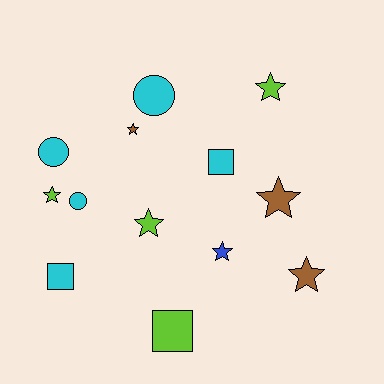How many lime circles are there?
There are no lime circles.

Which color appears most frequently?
Cyan, with 5 objects.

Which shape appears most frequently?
Star, with 7 objects.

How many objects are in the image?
There are 13 objects.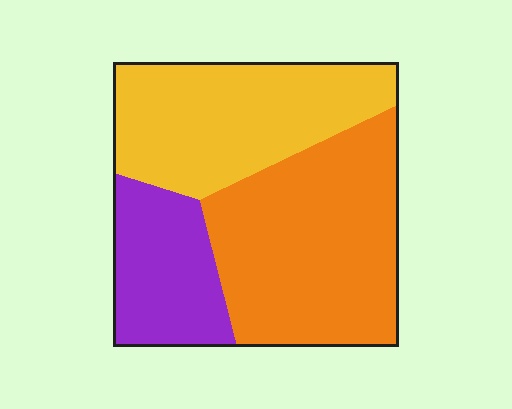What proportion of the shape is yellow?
Yellow covers 35% of the shape.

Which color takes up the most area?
Orange, at roughly 45%.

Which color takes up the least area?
Purple, at roughly 20%.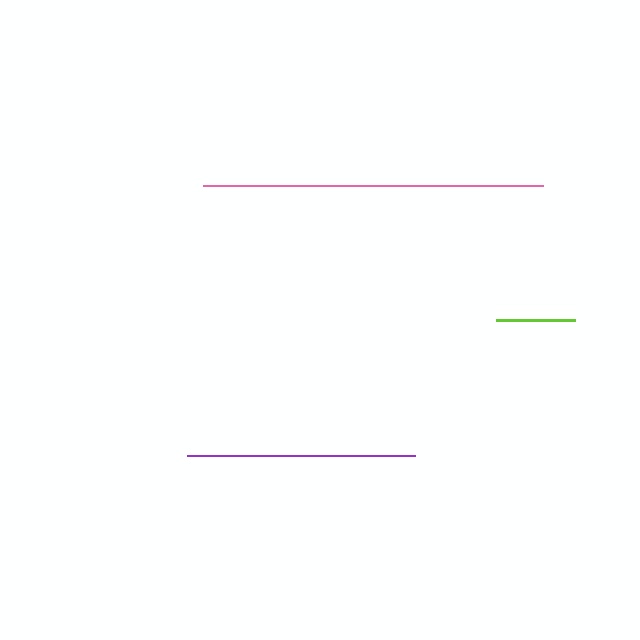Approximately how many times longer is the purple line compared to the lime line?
The purple line is approximately 2.9 times the length of the lime line.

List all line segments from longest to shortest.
From longest to shortest: pink, purple, lime.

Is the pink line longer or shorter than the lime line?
The pink line is longer than the lime line.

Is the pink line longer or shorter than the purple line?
The pink line is longer than the purple line.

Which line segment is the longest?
The pink line is the longest at approximately 341 pixels.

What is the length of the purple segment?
The purple segment is approximately 228 pixels long.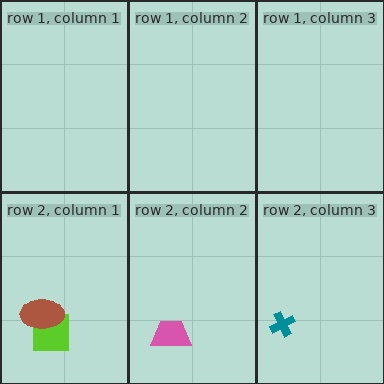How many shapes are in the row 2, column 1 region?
2.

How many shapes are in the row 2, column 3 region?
1.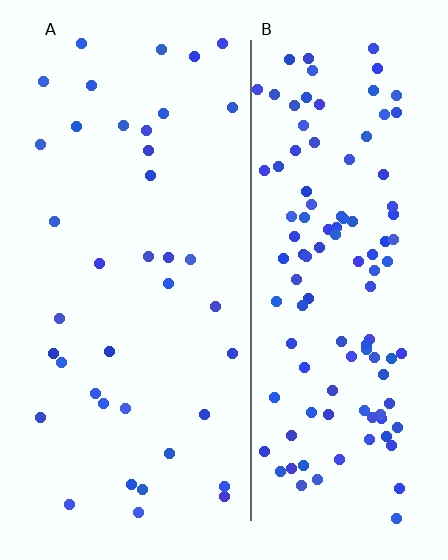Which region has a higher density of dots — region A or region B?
B (the right).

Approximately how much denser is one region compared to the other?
Approximately 3.0× — region B over region A.